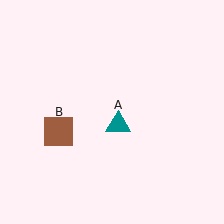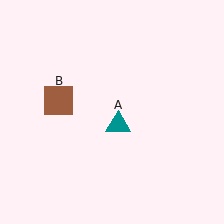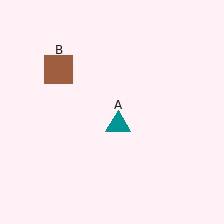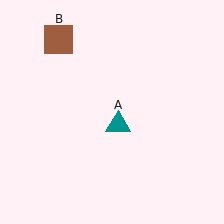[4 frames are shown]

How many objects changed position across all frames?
1 object changed position: brown square (object B).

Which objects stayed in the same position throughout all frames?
Teal triangle (object A) remained stationary.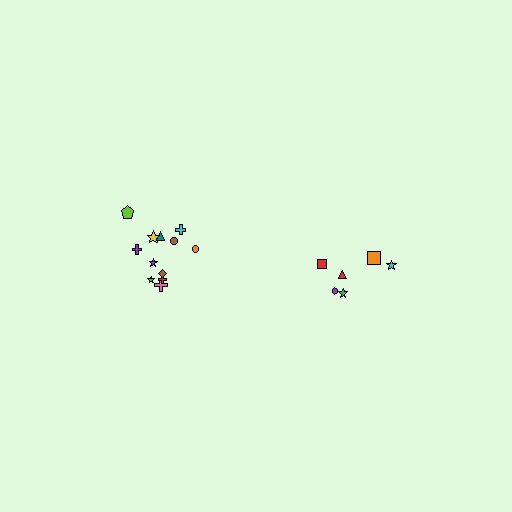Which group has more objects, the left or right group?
The left group.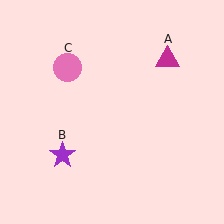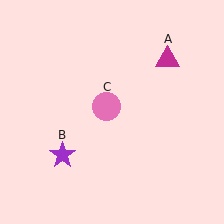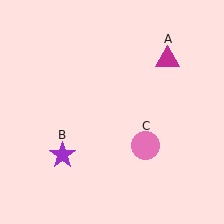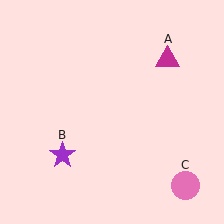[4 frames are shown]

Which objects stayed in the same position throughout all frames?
Magenta triangle (object A) and purple star (object B) remained stationary.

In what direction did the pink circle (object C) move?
The pink circle (object C) moved down and to the right.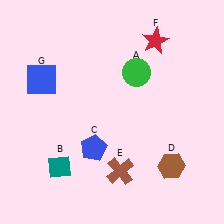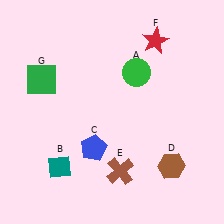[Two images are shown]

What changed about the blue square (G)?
In Image 1, G is blue. In Image 2, it changed to green.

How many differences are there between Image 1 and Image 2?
There is 1 difference between the two images.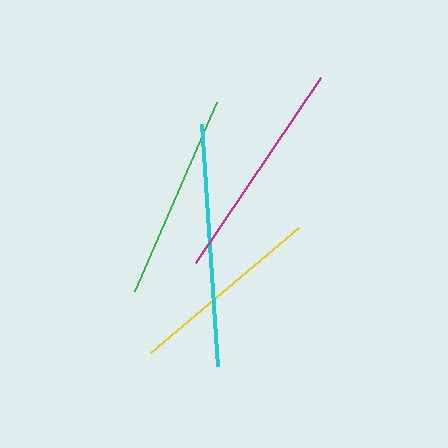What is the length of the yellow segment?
The yellow segment is approximately 194 pixels long.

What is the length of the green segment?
The green segment is approximately 206 pixels long.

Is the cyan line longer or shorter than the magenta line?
The cyan line is longer than the magenta line.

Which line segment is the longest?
The cyan line is the longest at approximately 243 pixels.